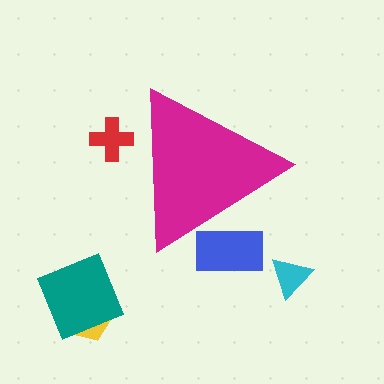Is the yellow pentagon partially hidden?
No, the yellow pentagon is fully visible.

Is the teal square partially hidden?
No, the teal square is fully visible.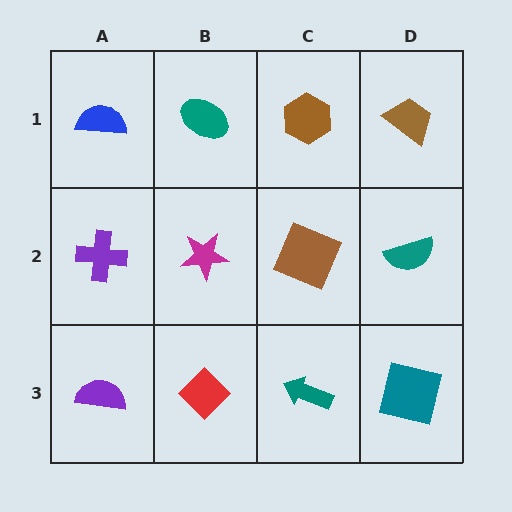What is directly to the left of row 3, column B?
A purple semicircle.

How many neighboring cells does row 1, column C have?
3.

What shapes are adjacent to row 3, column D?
A teal semicircle (row 2, column D), a teal arrow (row 3, column C).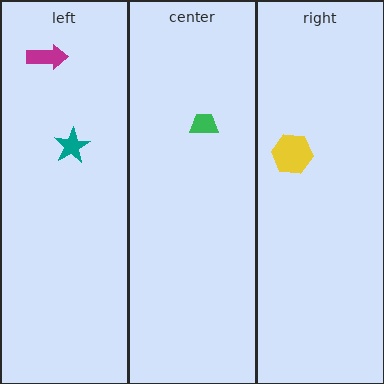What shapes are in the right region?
The yellow hexagon.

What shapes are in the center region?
The green trapezoid.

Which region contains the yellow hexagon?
The right region.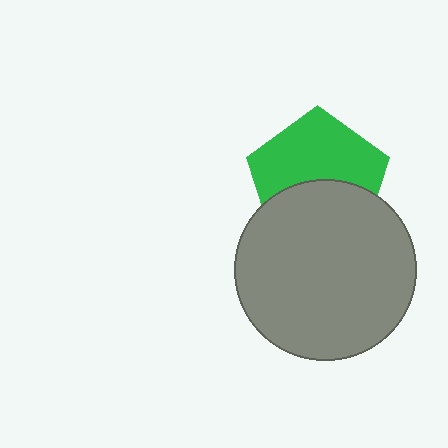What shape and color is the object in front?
The object in front is a gray circle.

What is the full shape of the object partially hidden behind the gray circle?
The partially hidden object is a green pentagon.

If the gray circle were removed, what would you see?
You would see the complete green pentagon.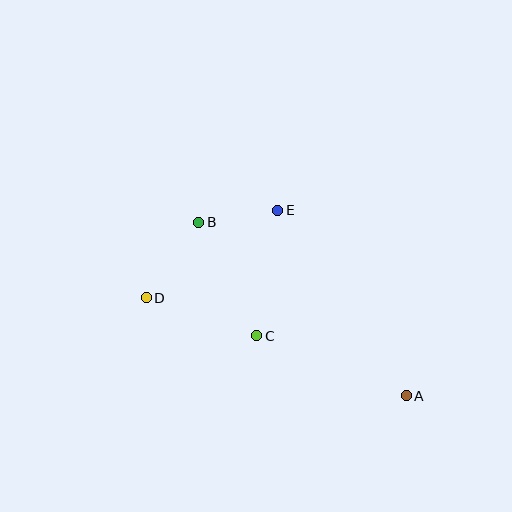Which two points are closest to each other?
Points B and E are closest to each other.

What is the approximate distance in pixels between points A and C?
The distance between A and C is approximately 161 pixels.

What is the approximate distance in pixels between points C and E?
The distance between C and E is approximately 127 pixels.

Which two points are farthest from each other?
Points A and D are farthest from each other.